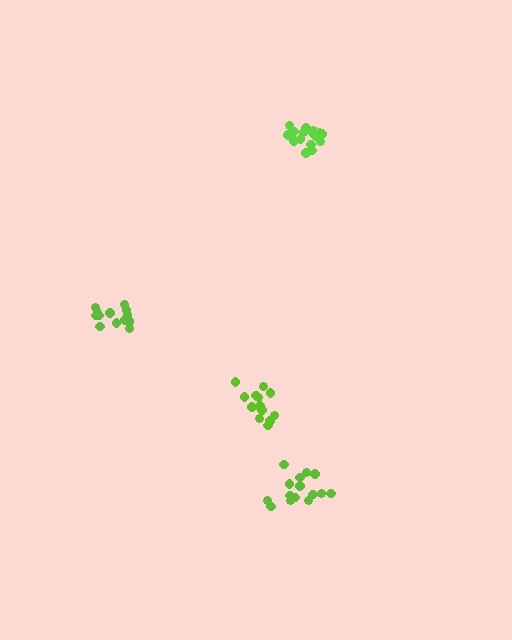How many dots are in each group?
Group 1: 16 dots, Group 2: 14 dots, Group 3: 15 dots, Group 4: 14 dots (59 total).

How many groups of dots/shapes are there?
There are 4 groups.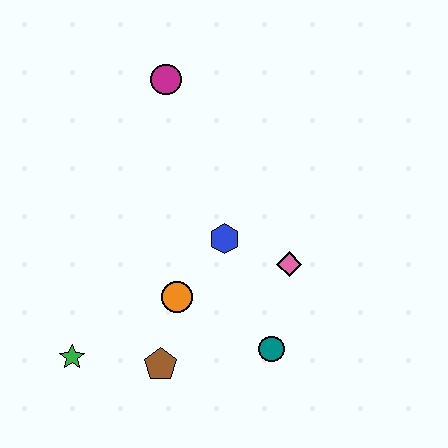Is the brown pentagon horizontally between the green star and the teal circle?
Yes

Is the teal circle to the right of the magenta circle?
Yes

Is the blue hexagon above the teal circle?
Yes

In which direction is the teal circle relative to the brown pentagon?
The teal circle is to the right of the brown pentagon.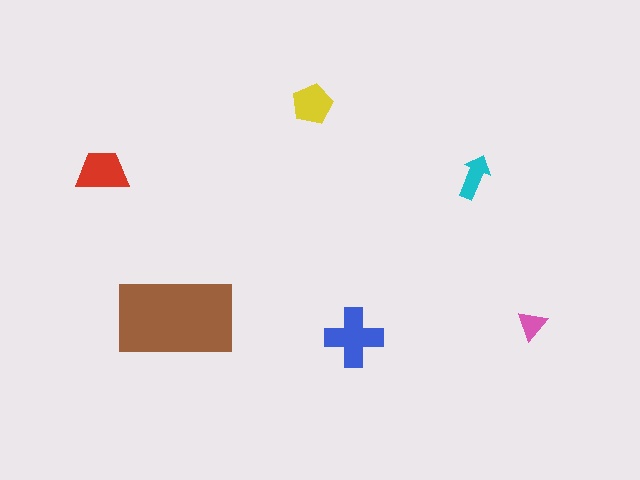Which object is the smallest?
The pink triangle.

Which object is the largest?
The brown rectangle.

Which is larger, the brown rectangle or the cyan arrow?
The brown rectangle.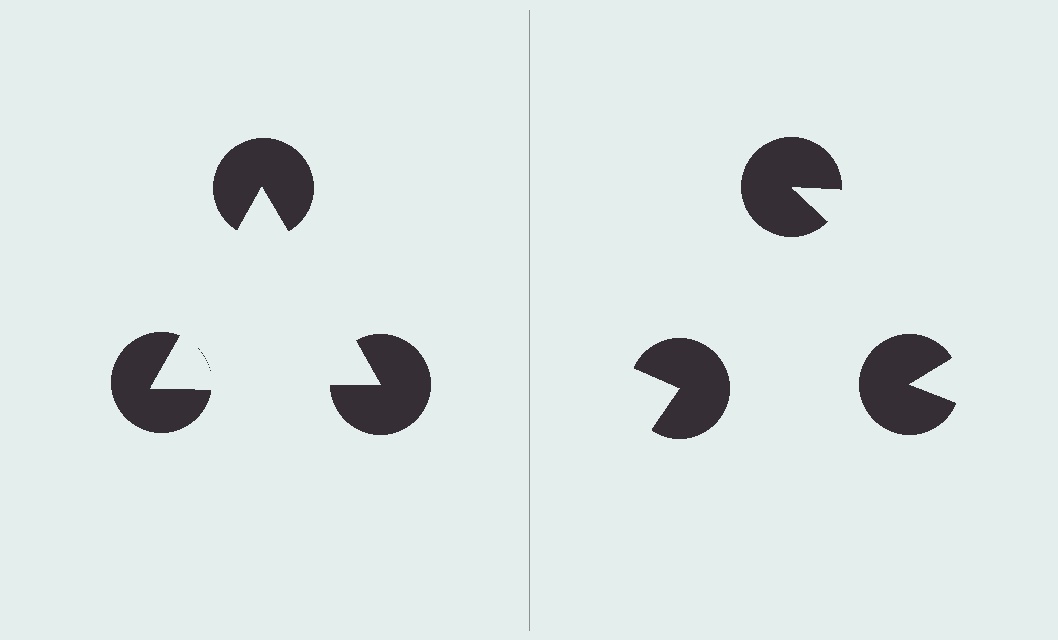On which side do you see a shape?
An illusory triangle appears on the left side. On the right side the wedge cuts are rotated, so no coherent shape forms.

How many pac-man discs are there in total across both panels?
6 — 3 on each side.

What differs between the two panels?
The pac-man discs are positioned identically on both sides; only the wedge orientations differ. On the left they align to a triangle; on the right they are misaligned.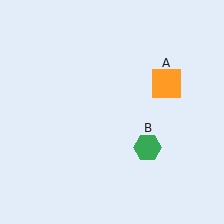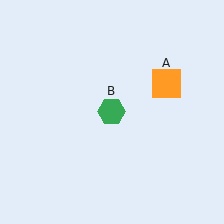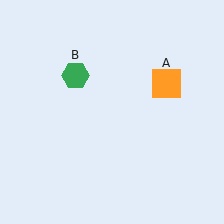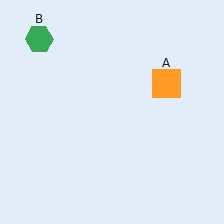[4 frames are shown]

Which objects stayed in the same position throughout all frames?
Orange square (object A) remained stationary.